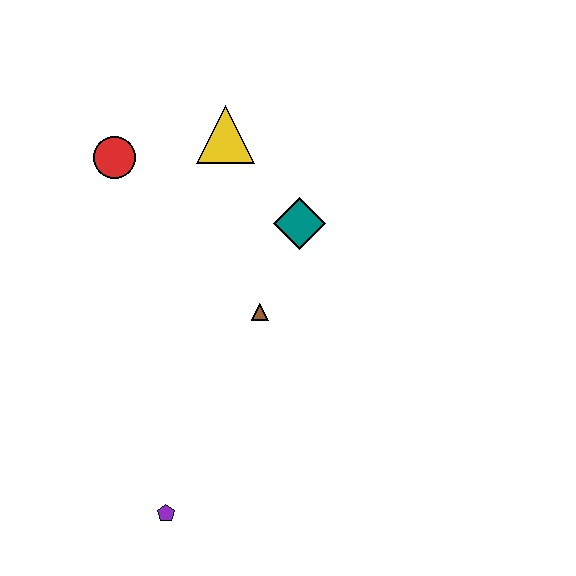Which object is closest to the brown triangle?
The teal diamond is closest to the brown triangle.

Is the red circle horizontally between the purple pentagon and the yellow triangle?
No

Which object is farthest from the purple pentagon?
The yellow triangle is farthest from the purple pentagon.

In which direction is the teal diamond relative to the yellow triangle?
The teal diamond is below the yellow triangle.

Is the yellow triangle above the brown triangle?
Yes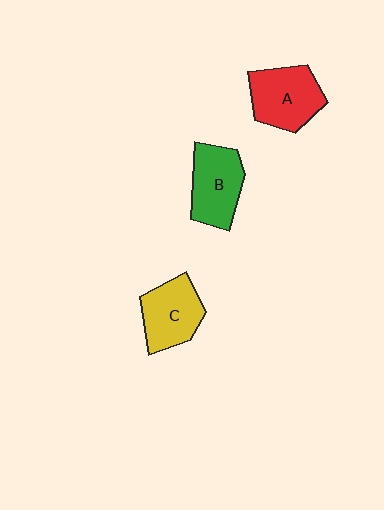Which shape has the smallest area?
Shape C (yellow).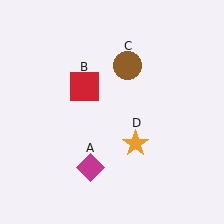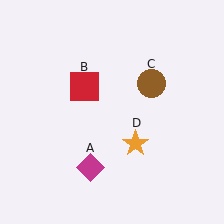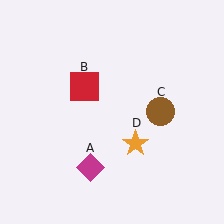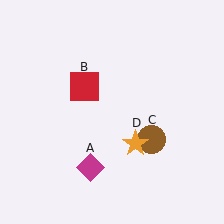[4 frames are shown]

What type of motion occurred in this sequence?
The brown circle (object C) rotated clockwise around the center of the scene.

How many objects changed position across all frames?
1 object changed position: brown circle (object C).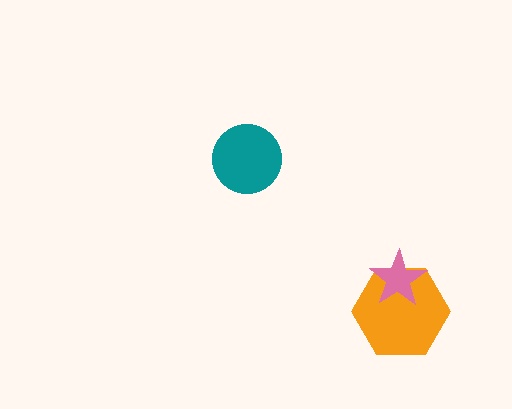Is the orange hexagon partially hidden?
Yes, it is partially covered by another shape.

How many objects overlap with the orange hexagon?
1 object overlaps with the orange hexagon.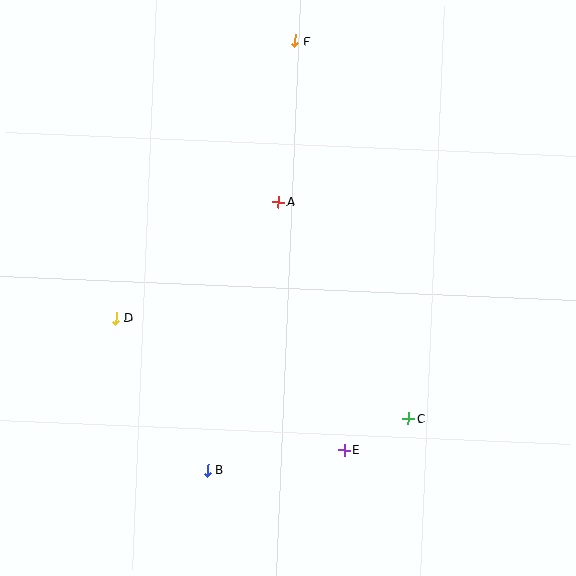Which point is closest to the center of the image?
Point A at (278, 202) is closest to the center.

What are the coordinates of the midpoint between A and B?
The midpoint between A and B is at (243, 336).